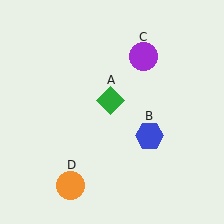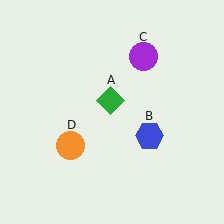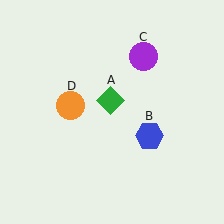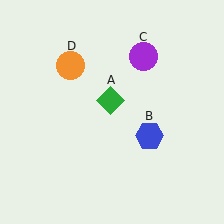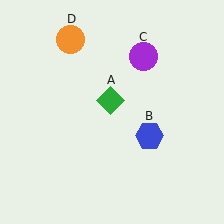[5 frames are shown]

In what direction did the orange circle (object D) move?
The orange circle (object D) moved up.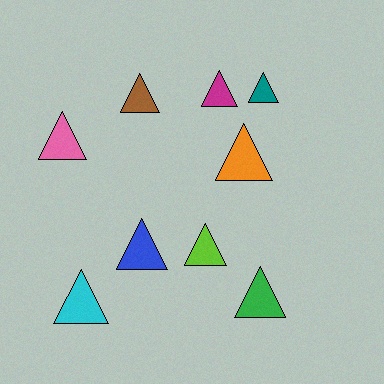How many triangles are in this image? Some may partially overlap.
There are 9 triangles.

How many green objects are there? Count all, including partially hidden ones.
There is 1 green object.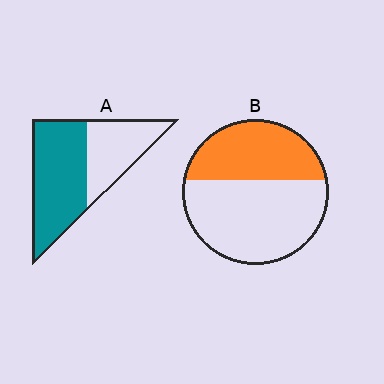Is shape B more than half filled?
No.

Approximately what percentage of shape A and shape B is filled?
A is approximately 60% and B is approximately 40%.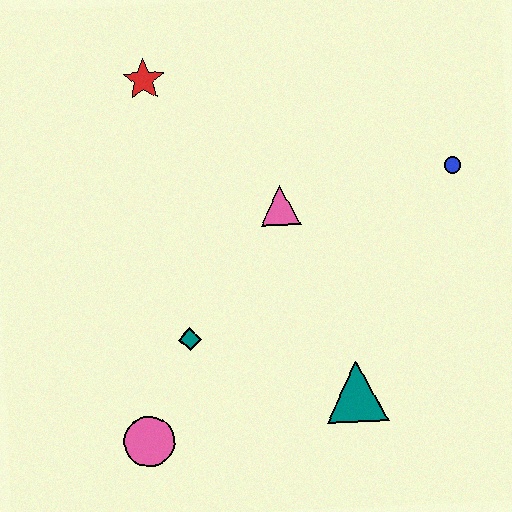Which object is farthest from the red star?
The teal triangle is farthest from the red star.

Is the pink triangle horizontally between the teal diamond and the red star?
No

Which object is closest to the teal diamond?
The pink circle is closest to the teal diamond.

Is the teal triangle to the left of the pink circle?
No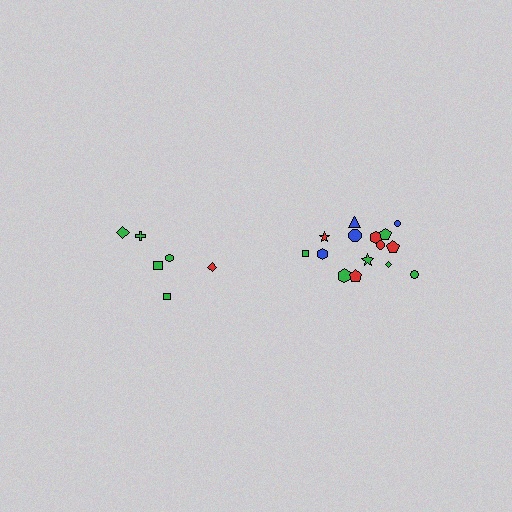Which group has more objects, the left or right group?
The right group.